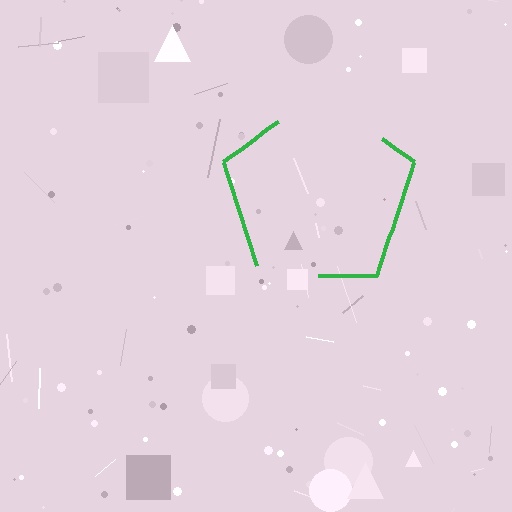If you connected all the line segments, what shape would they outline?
They would outline a pentagon.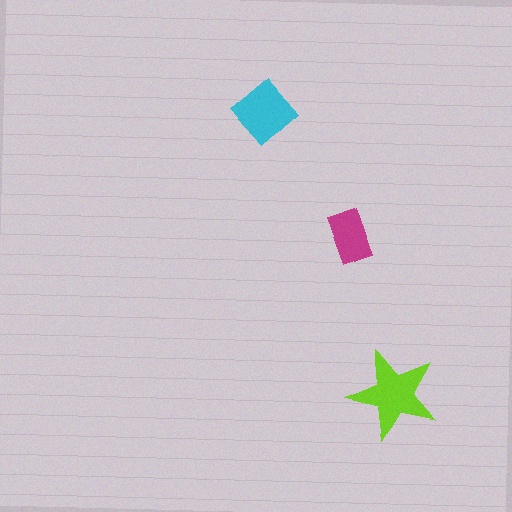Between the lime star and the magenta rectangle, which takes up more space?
The lime star.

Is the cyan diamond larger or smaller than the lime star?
Smaller.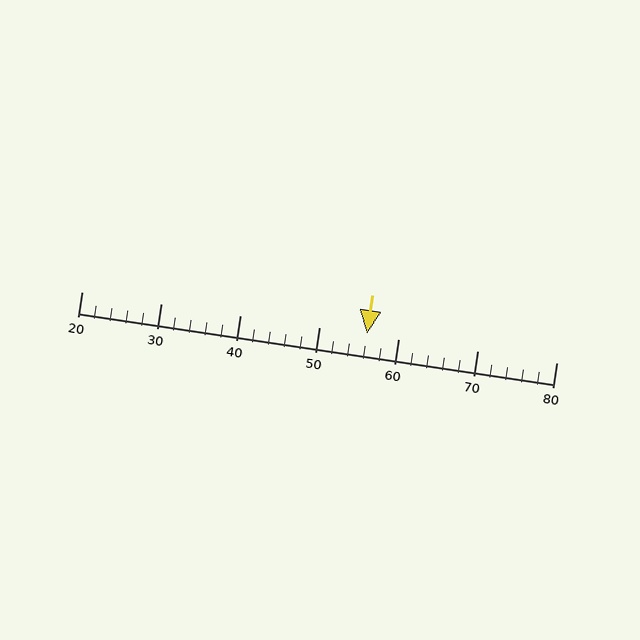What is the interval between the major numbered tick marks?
The major tick marks are spaced 10 units apart.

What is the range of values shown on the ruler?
The ruler shows values from 20 to 80.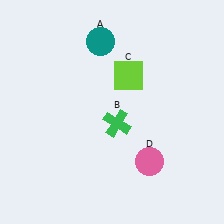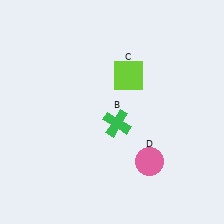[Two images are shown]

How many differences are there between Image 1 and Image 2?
There is 1 difference between the two images.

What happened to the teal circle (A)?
The teal circle (A) was removed in Image 2. It was in the top-left area of Image 1.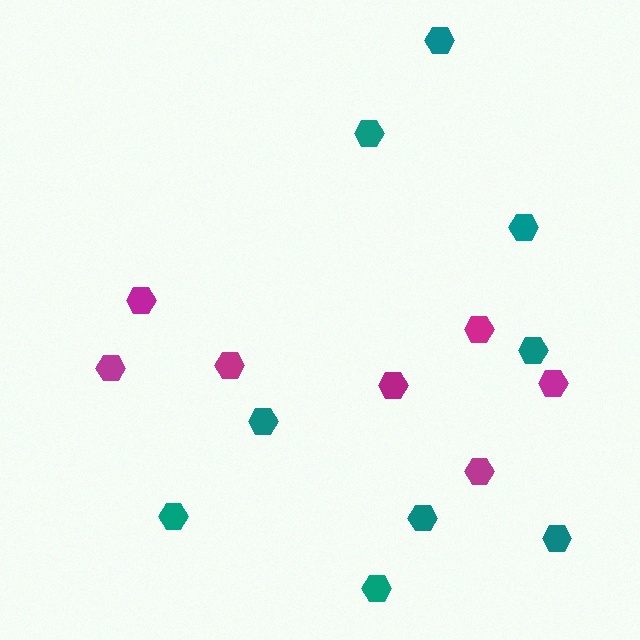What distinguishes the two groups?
There are 2 groups: one group of teal hexagons (9) and one group of magenta hexagons (7).